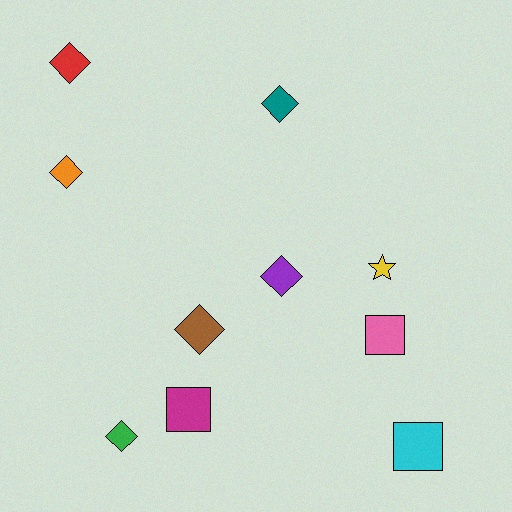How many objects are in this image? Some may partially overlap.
There are 10 objects.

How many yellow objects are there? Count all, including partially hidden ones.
There is 1 yellow object.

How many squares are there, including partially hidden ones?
There are 3 squares.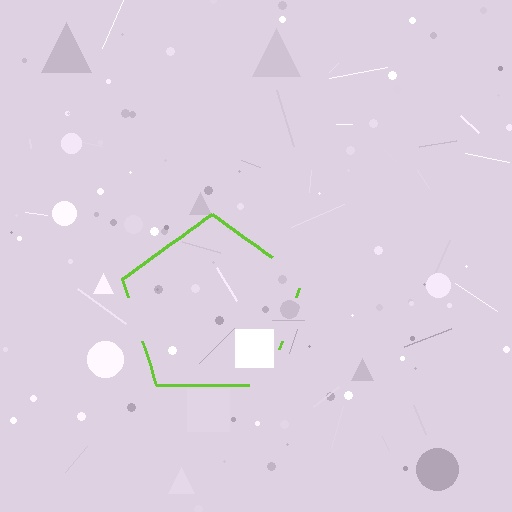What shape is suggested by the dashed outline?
The dashed outline suggests a pentagon.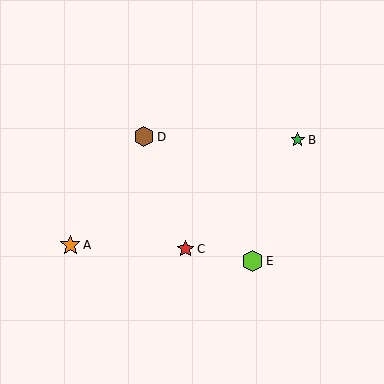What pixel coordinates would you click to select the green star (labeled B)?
Click at (298, 140) to select the green star B.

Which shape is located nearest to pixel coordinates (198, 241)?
The red star (labeled C) at (185, 249) is nearest to that location.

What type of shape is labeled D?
Shape D is a brown hexagon.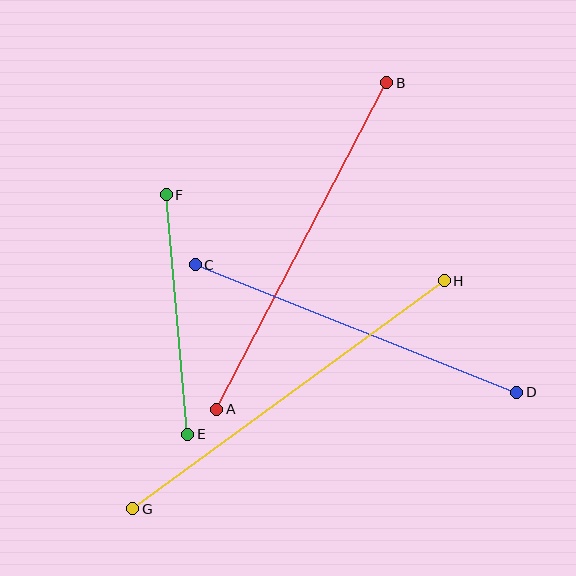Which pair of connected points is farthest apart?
Points G and H are farthest apart.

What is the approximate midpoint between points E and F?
The midpoint is at approximately (177, 314) pixels.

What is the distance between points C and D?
The distance is approximately 346 pixels.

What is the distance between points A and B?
The distance is approximately 368 pixels.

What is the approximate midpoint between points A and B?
The midpoint is at approximately (302, 246) pixels.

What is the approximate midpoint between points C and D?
The midpoint is at approximately (356, 328) pixels.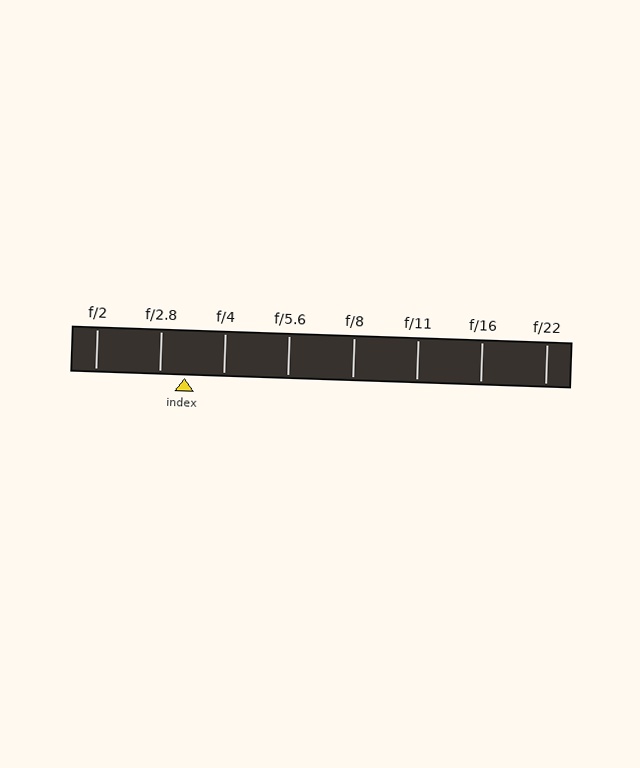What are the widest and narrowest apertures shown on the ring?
The widest aperture shown is f/2 and the narrowest is f/22.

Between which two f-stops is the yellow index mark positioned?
The index mark is between f/2.8 and f/4.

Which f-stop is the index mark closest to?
The index mark is closest to f/2.8.